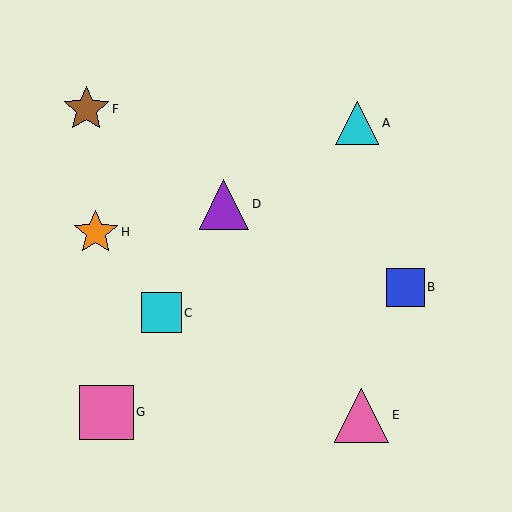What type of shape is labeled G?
Shape G is a pink square.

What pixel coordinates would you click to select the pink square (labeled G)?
Click at (106, 412) to select the pink square G.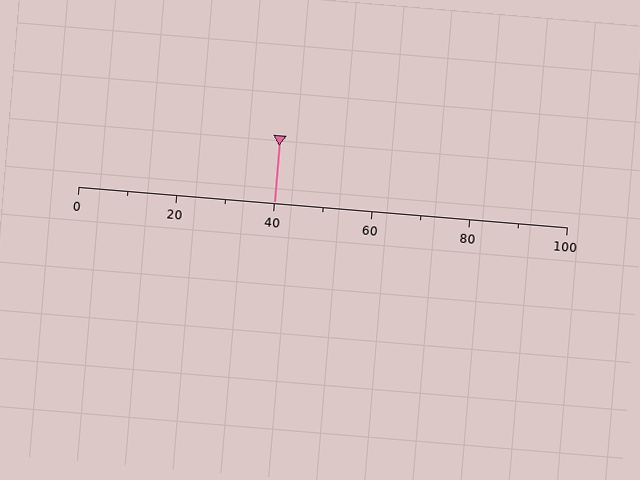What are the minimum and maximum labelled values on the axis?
The axis runs from 0 to 100.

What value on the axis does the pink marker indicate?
The marker indicates approximately 40.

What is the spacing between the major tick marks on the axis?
The major ticks are spaced 20 apart.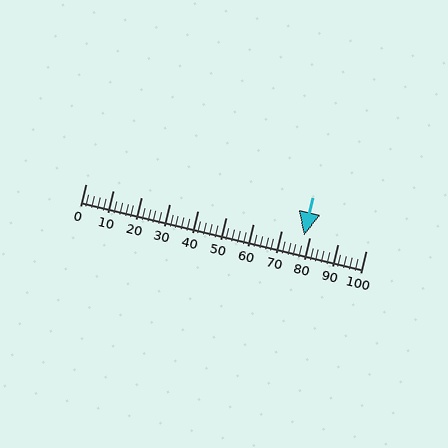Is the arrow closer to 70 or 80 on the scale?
The arrow is closer to 80.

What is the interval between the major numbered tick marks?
The major tick marks are spaced 10 units apart.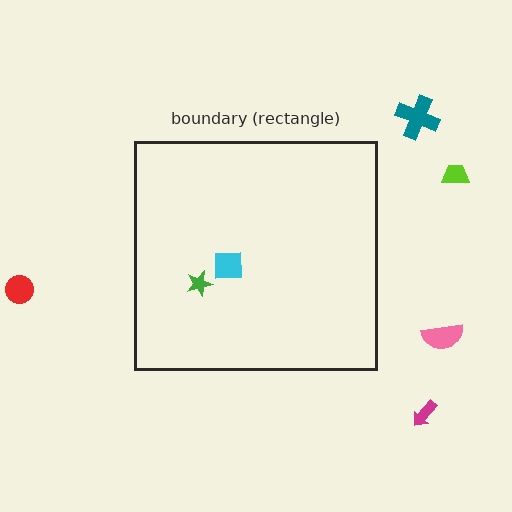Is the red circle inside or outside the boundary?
Outside.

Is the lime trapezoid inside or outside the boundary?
Outside.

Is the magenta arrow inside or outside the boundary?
Outside.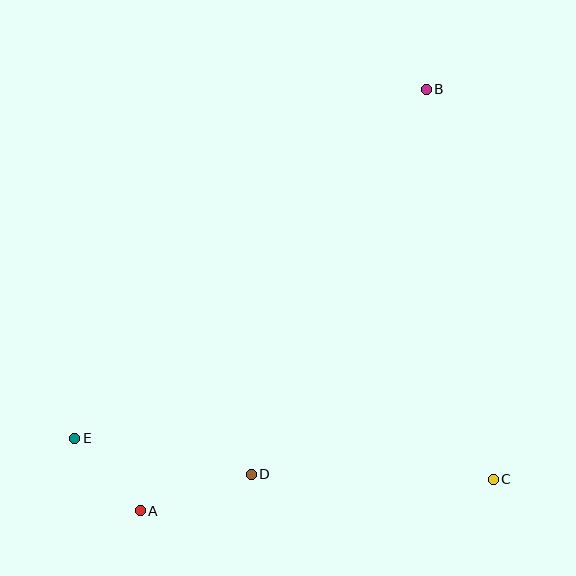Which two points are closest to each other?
Points A and E are closest to each other.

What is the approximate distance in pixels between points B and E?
The distance between B and E is approximately 495 pixels.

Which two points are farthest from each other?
Points A and B are farthest from each other.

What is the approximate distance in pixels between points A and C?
The distance between A and C is approximately 354 pixels.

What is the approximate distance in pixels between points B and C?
The distance between B and C is approximately 395 pixels.